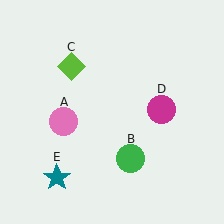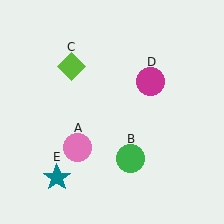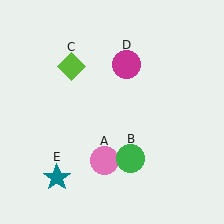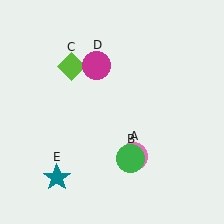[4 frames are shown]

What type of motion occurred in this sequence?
The pink circle (object A), magenta circle (object D) rotated counterclockwise around the center of the scene.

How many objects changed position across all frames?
2 objects changed position: pink circle (object A), magenta circle (object D).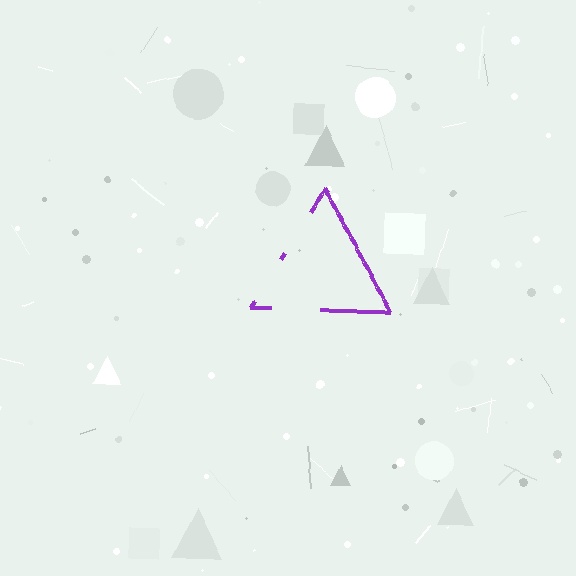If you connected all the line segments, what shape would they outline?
They would outline a triangle.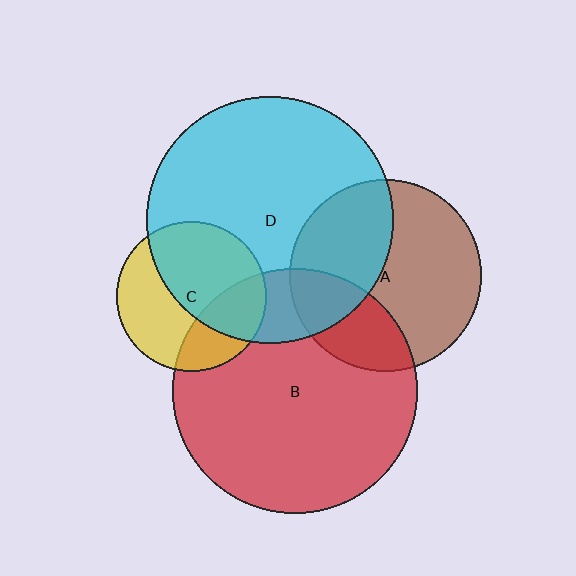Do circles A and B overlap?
Yes.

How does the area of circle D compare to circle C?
Approximately 2.7 times.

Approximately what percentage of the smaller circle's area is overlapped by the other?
Approximately 30%.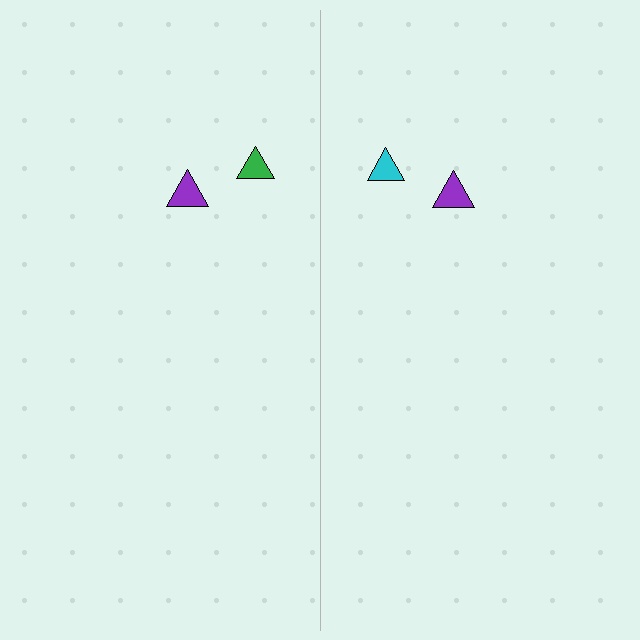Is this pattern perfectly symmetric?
No, the pattern is not perfectly symmetric. The cyan triangle on the right side breaks the symmetry — its mirror counterpart is green.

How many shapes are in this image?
There are 4 shapes in this image.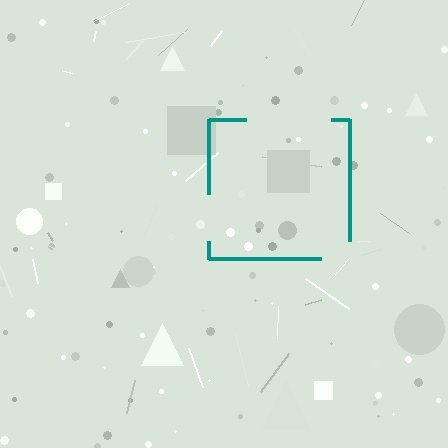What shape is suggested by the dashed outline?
The dashed outline suggests a square.